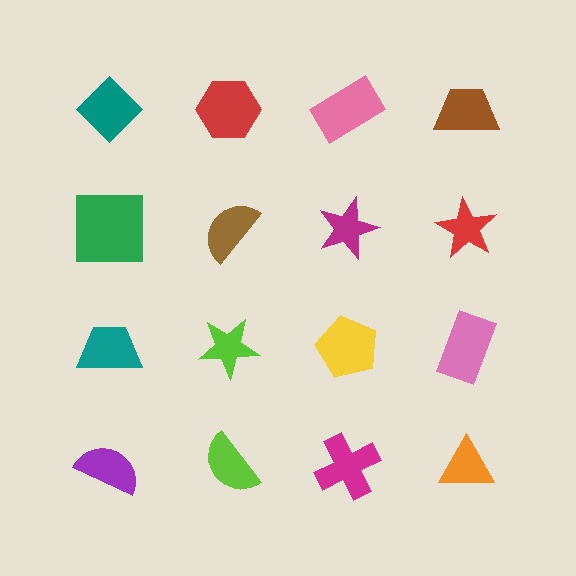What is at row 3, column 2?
A lime star.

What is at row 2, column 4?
A red star.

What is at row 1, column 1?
A teal diamond.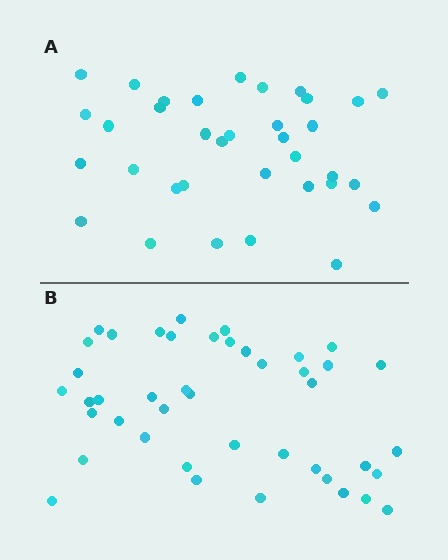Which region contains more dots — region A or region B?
Region B (the bottom region) has more dots.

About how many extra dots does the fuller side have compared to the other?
Region B has roughly 8 or so more dots than region A.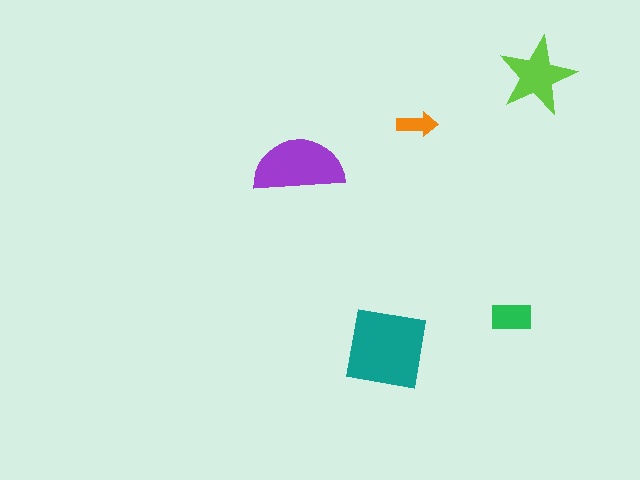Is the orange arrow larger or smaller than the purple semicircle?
Smaller.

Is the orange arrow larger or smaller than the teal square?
Smaller.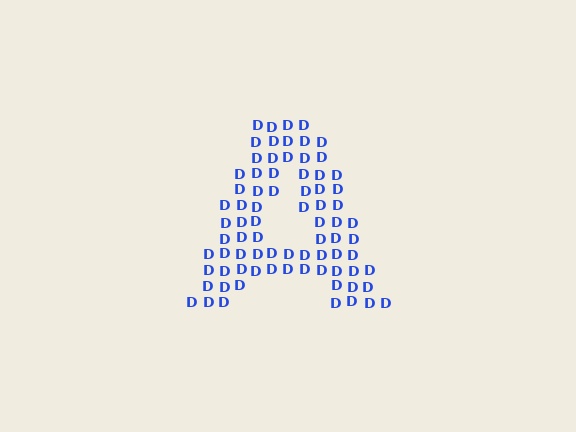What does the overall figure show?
The overall figure shows the letter A.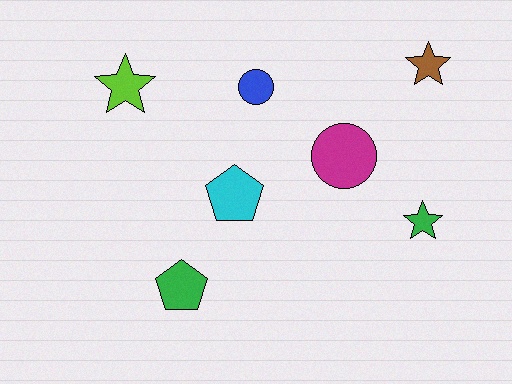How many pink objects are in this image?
There are no pink objects.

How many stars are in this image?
There are 3 stars.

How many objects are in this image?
There are 7 objects.